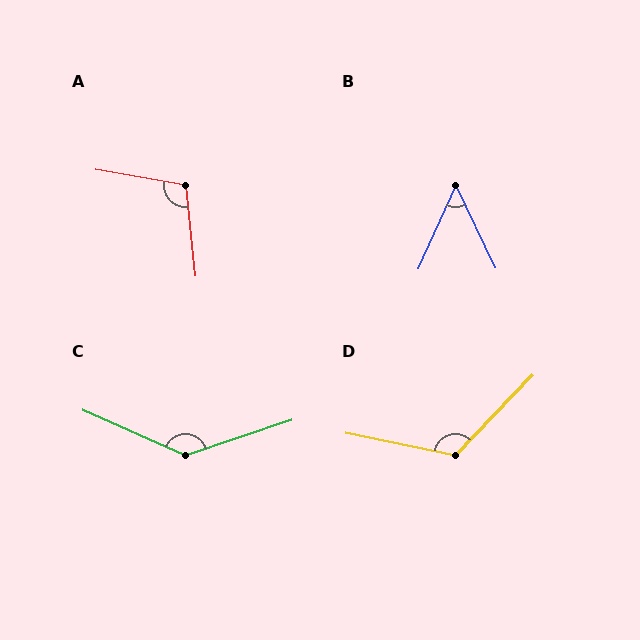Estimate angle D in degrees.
Approximately 122 degrees.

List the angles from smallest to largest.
B (50°), A (106°), D (122°), C (138°).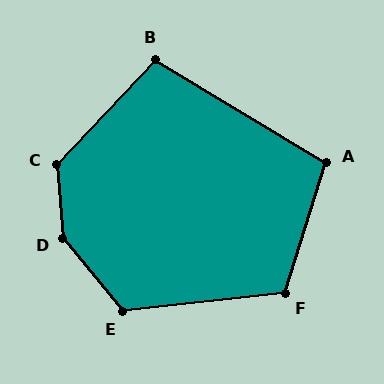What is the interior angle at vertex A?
Approximately 104 degrees (obtuse).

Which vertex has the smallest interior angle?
B, at approximately 102 degrees.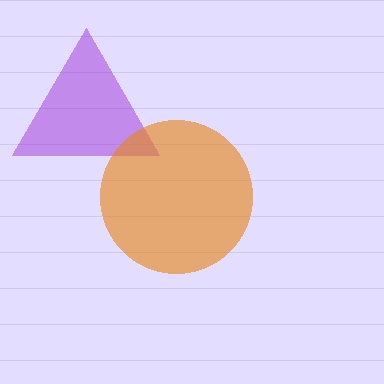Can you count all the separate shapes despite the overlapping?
Yes, there are 2 separate shapes.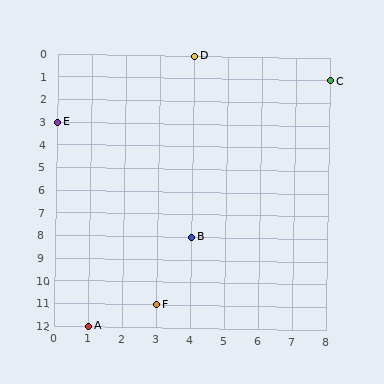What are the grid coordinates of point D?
Point D is at grid coordinates (4, 0).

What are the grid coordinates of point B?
Point B is at grid coordinates (4, 8).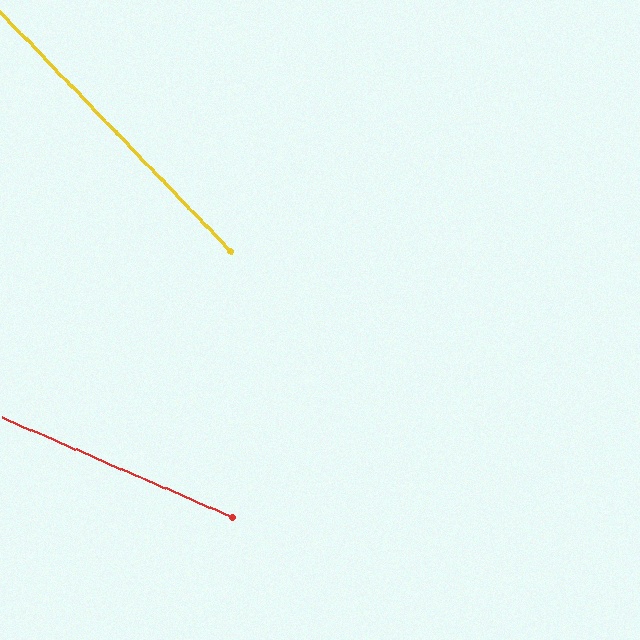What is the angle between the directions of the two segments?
Approximately 23 degrees.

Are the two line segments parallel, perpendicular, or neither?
Neither parallel nor perpendicular — they differ by about 23°.